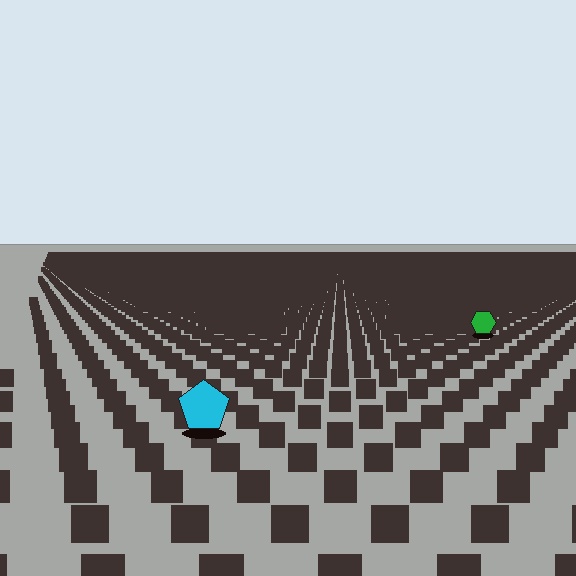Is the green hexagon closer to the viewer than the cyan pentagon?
No. The cyan pentagon is closer — you can tell from the texture gradient: the ground texture is coarser near it.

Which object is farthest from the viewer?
The green hexagon is farthest from the viewer. It appears smaller and the ground texture around it is denser.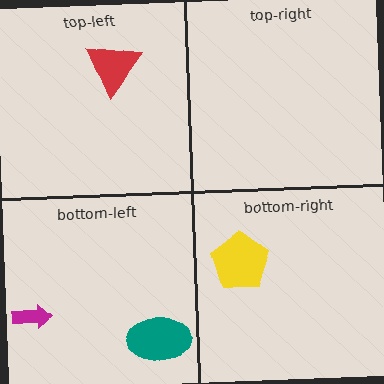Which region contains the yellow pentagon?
The bottom-right region.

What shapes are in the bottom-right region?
The yellow pentagon.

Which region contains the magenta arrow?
The bottom-left region.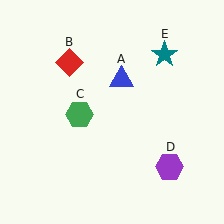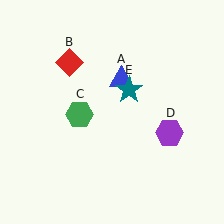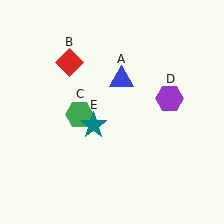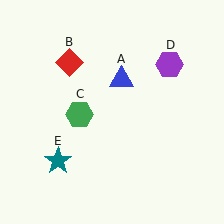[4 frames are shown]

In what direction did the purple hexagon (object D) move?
The purple hexagon (object D) moved up.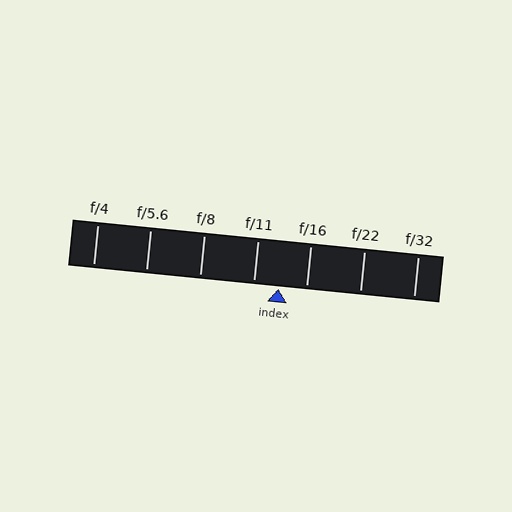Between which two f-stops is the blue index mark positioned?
The index mark is between f/11 and f/16.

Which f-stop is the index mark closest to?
The index mark is closest to f/11.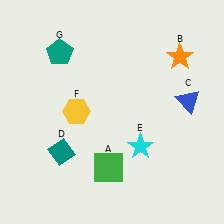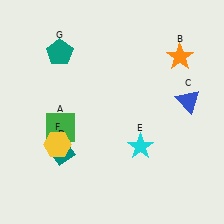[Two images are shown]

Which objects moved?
The objects that moved are: the green square (A), the yellow hexagon (F).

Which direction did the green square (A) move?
The green square (A) moved left.